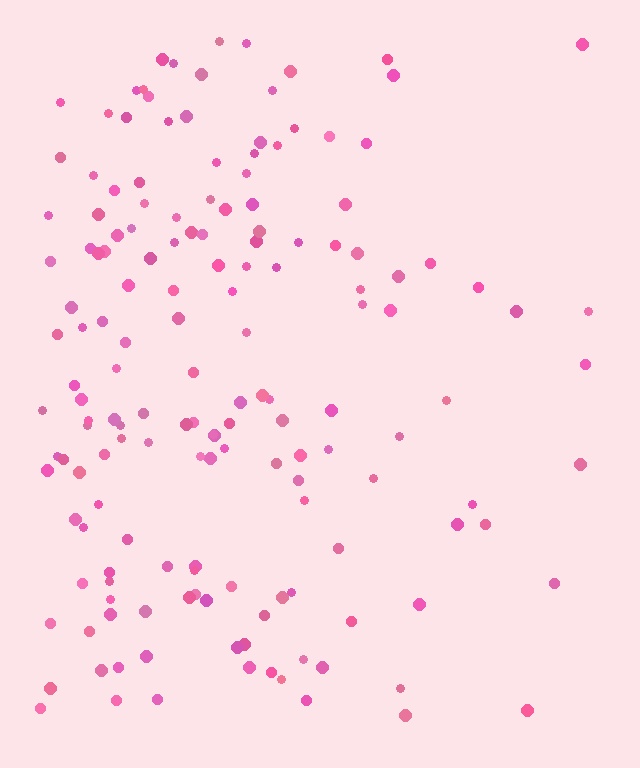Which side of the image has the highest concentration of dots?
The left.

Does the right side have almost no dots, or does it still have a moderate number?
Still a moderate number, just noticeably fewer than the left.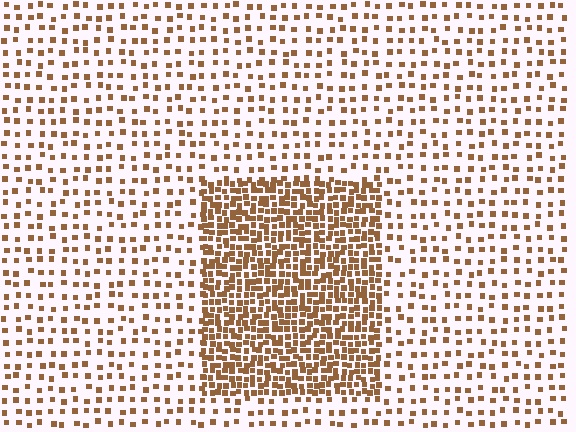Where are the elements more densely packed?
The elements are more densely packed inside the rectangle boundary.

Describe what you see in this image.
The image contains small brown elements arranged at two different densities. A rectangle-shaped region is visible where the elements are more densely packed than the surrounding area.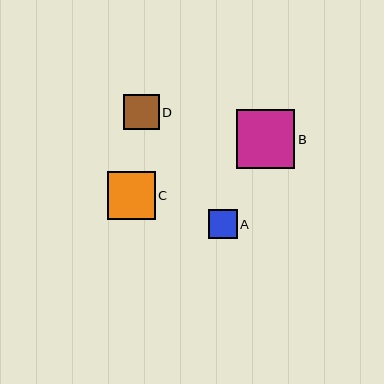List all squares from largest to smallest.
From largest to smallest: B, C, D, A.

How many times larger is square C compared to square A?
Square C is approximately 1.7 times the size of square A.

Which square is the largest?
Square B is the largest with a size of approximately 58 pixels.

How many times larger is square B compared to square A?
Square B is approximately 2.0 times the size of square A.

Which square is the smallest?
Square A is the smallest with a size of approximately 29 pixels.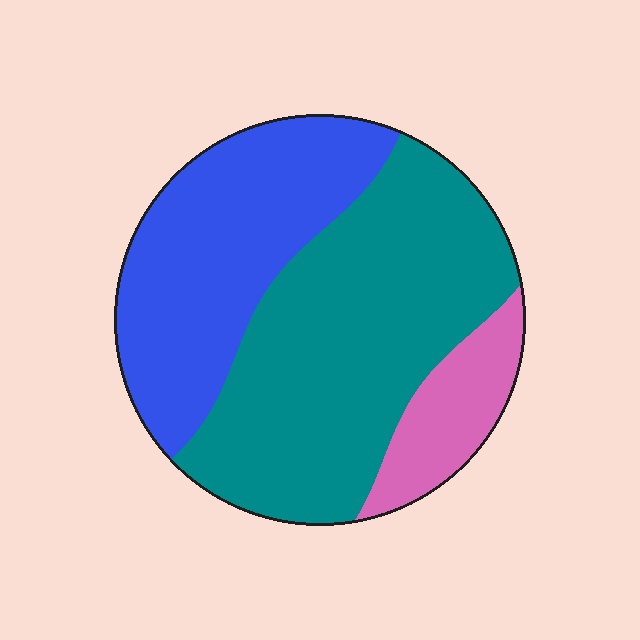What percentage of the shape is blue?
Blue takes up about three eighths (3/8) of the shape.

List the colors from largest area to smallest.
From largest to smallest: teal, blue, pink.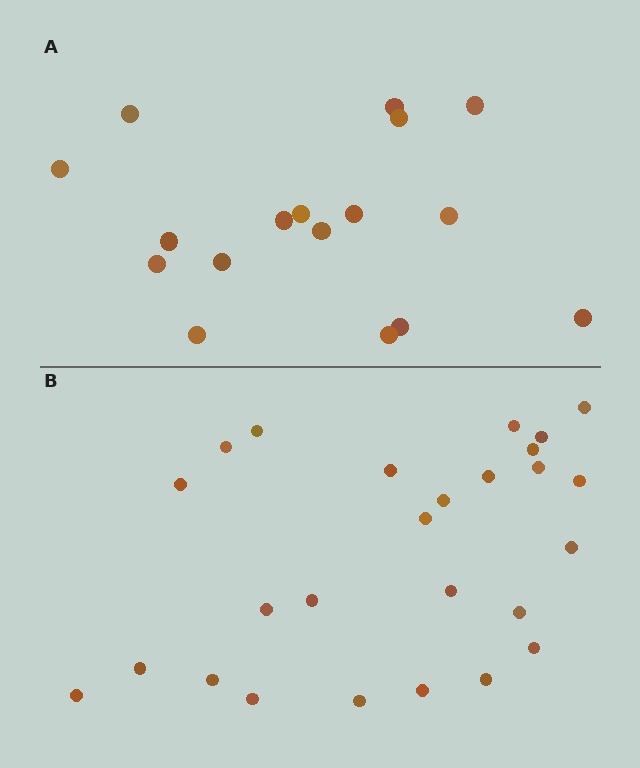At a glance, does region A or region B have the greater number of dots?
Region B (the bottom region) has more dots.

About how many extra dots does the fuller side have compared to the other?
Region B has roughly 8 or so more dots than region A.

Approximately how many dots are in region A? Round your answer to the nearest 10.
About 20 dots. (The exact count is 17, which rounds to 20.)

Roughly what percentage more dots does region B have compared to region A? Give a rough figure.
About 55% more.